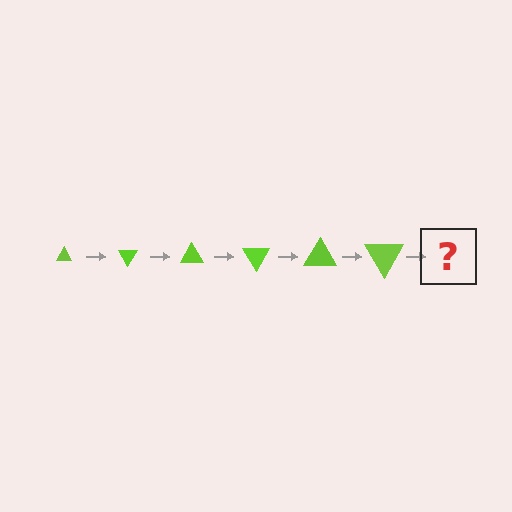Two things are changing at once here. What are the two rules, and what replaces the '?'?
The two rules are that the triangle grows larger each step and it rotates 60 degrees each step. The '?' should be a triangle, larger than the previous one and rotated 360 degrees from the start.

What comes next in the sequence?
The next element should be a triangle, larger than the previous one and rotated 360 degrees from the start.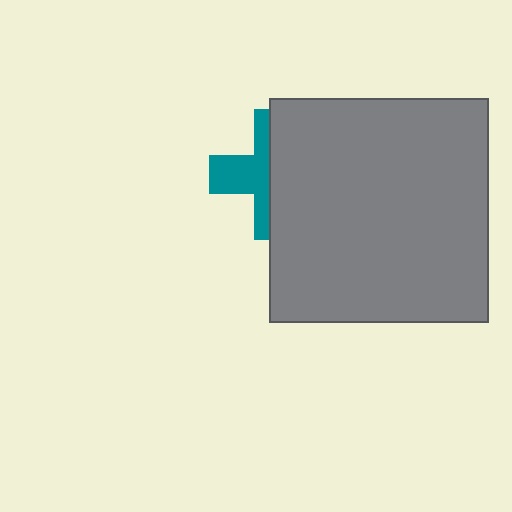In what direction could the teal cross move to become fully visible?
The teal cross could move left. That would shift it out from behind the gray rectangle entirely.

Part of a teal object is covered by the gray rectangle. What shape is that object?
It is a cross.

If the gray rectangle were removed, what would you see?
You would see the complete teal cross.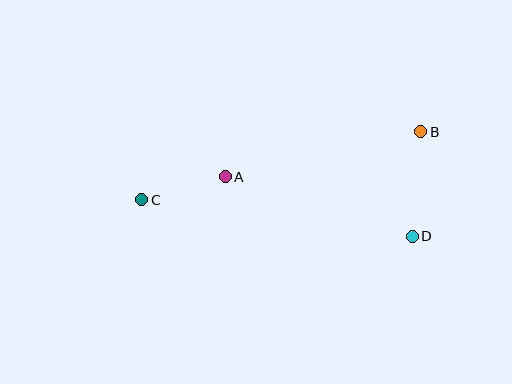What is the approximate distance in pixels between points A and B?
The distance between A and B is approximately 201 pixels.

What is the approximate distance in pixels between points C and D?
The distance between C and D is approximately 272 pixels.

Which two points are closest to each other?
Points A and C are closest to each other.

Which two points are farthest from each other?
Points B and C are farthest from each other.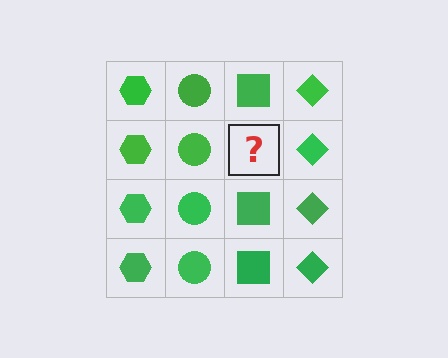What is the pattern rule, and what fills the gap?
The rule is that each column has a consistent shape. The gap should be filled with a green square.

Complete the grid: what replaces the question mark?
The question mark should be replaced with a green square.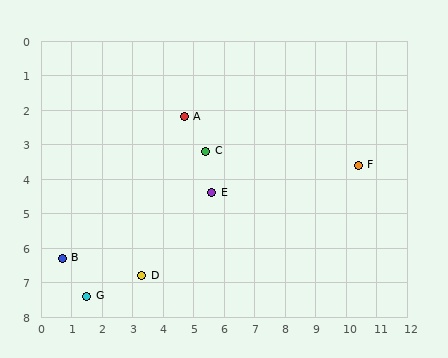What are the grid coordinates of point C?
Point C is at approximately (5.4, 3.2).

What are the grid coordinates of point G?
Point G is at approximately (1.5, 7.4).